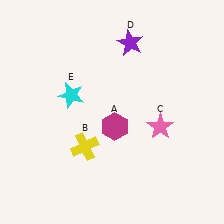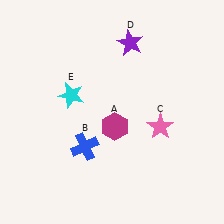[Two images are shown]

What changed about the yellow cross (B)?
In Image 1, B is yellow. In Image 2, it changed to blue.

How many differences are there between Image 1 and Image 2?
There is 1 difference between the two images.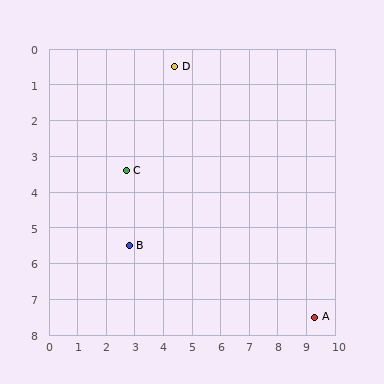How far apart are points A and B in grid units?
Points A and B are about 6.8 grid units apart.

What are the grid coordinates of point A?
Point A is at approximately (9.3, 7.5).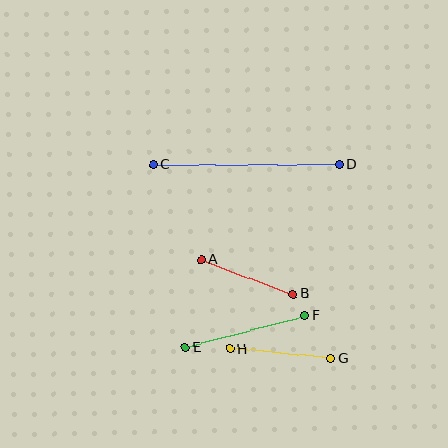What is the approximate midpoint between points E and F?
The midpoint is at approximately (245, 331) pixels.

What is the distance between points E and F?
The distance is approximately 123 pixels.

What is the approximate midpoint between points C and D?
The midpoint is at approximately (246, 164) pixels.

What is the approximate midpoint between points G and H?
The midpoint is at approximately (280, 353) pixels.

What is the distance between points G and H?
The distance is approximately 101 pixels.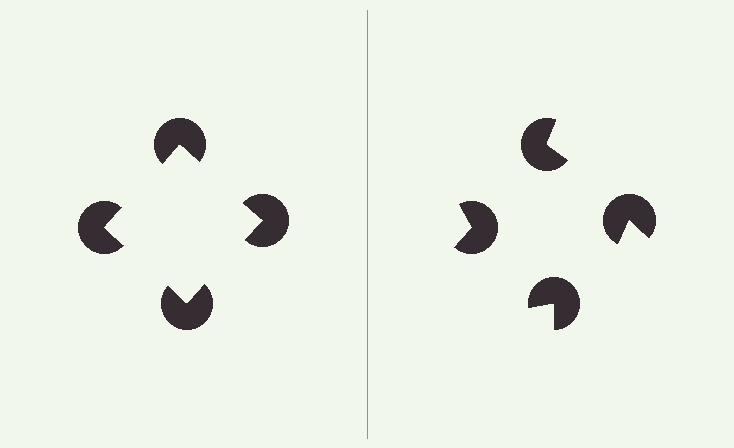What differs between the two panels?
The pac-man discs are positioned identically on both sides; only the wedge orientations differ. On the left they align to a square; on the right they are misaligned.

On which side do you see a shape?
An illusory square appears on the left side. On the right side the wedge cuts are rotated, so no coherent shape forms.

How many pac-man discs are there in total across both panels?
8 — 4 on each side.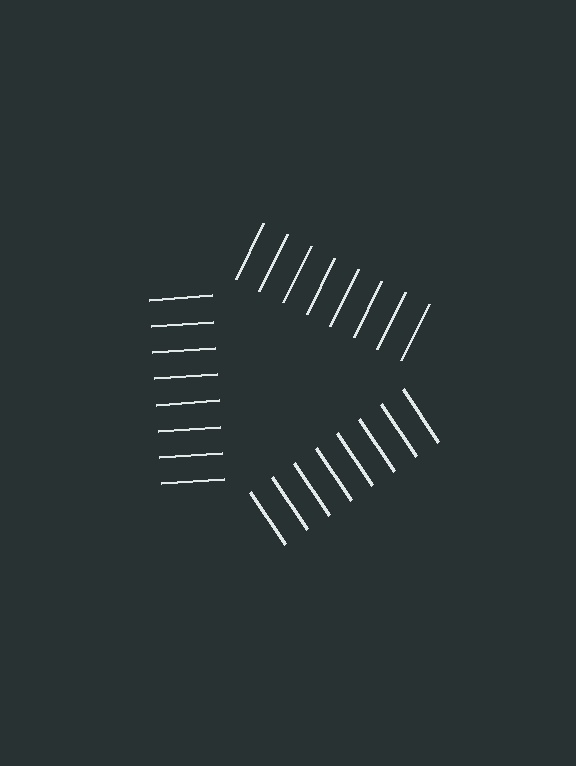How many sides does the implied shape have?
3 sides — the line-ends trace a triangle.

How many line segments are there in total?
24 — 8 along each of the 3 edges.